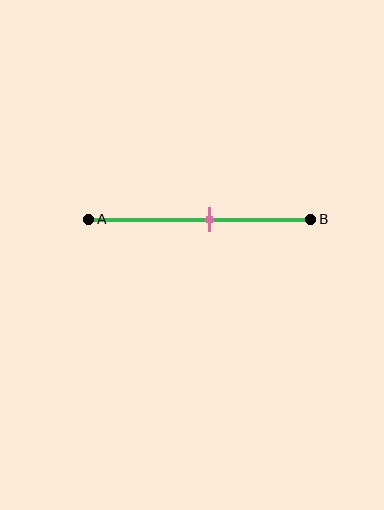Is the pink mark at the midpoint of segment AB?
No, the mark is at about 55% from A, not at the 50% midpoint.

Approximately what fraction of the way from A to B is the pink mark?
The pink mark is approximately 55% of the way from A to B.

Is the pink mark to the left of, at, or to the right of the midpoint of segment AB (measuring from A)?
The pink mark is to the right of the midpoint of segment AB.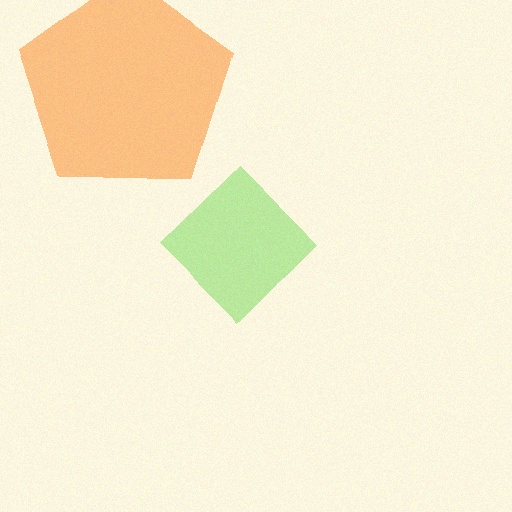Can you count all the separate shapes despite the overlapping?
Yes, there are 2 separate shapes.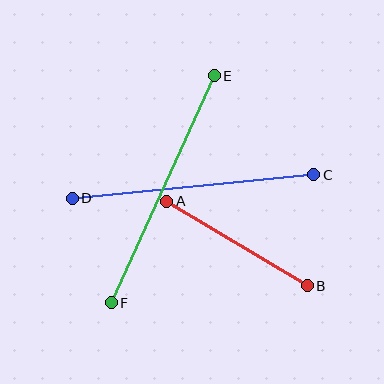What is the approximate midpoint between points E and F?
The midpoint is at approximately (163, 189) pixels.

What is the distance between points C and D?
The distance is approximately 243 pixels.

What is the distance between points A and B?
The distance is approximately 164 pixels.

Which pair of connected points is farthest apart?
Points E and F are farthest apart.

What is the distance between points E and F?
The distance is approximately 249 pixels.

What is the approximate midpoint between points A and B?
The midpoint is at approximately (237, 244) pixels.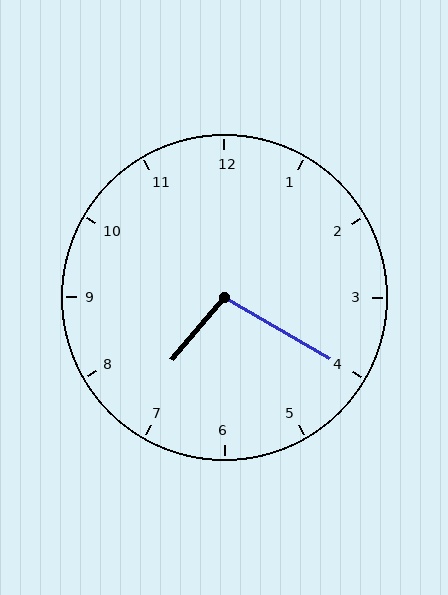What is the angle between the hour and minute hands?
Approximately 100 degrees.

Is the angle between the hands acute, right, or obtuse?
It is obtuse.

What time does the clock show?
7:20.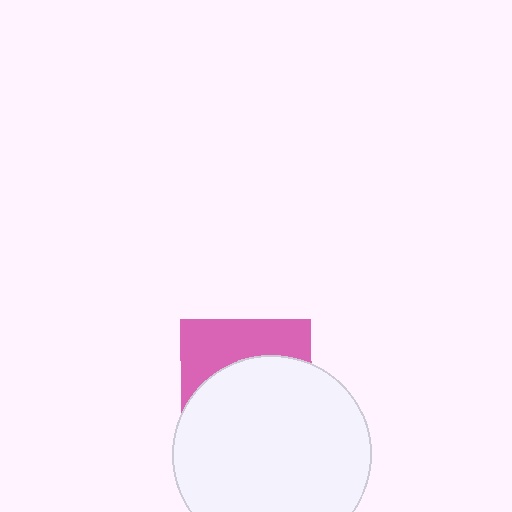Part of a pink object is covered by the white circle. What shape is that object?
It is a square.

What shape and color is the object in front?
The object in front is a white circle.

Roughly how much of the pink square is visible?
A small part of it is visible (roughly 37%).